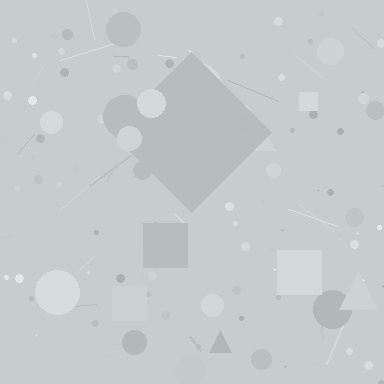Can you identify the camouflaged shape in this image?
The camouflaged shape is a diamond.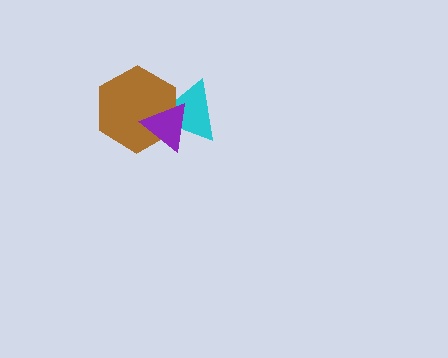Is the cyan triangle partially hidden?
Yes, it is partially covered by another shape.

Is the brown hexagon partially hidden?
Yes, it is partially covered by another shape.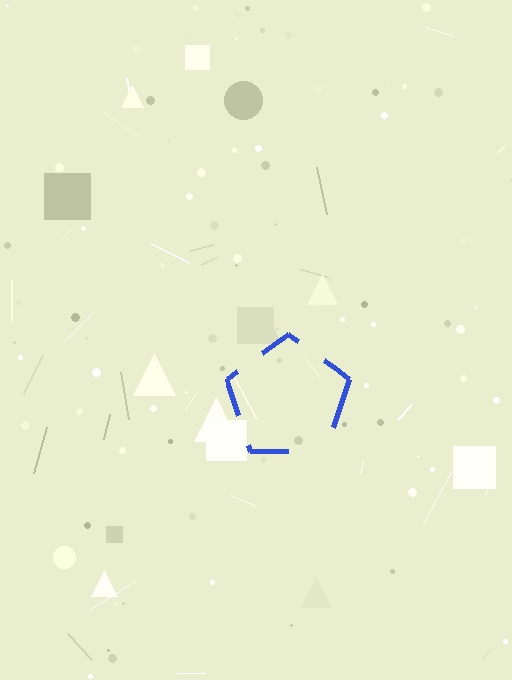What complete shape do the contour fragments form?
The contour fragments form a pentagon.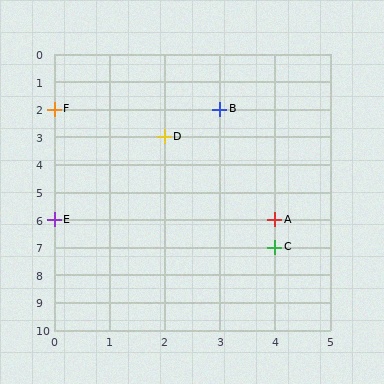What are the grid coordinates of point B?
Point B is at grid coordinates (3, 2).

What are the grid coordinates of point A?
Point A is at grid coordinates (4, 6).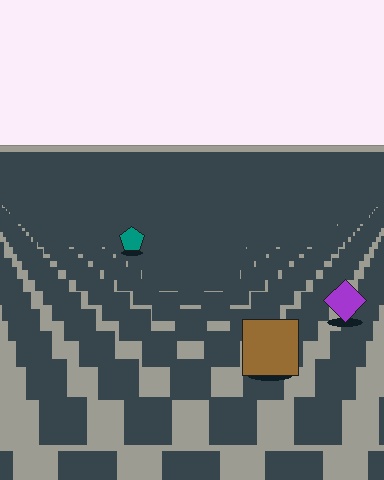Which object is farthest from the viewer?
The teal pentagon is farthest from the viewer. It appears smaller and the ground texture around it is denser.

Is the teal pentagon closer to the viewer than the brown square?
No. The brown square is closer — you can tell from the texture gradient: the ground texture is coarser near it.